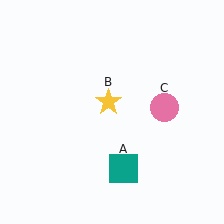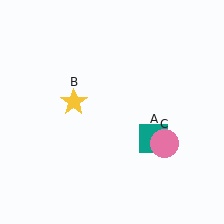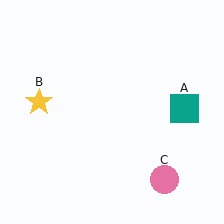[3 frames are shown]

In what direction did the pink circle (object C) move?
The pink circle (object C) moved down.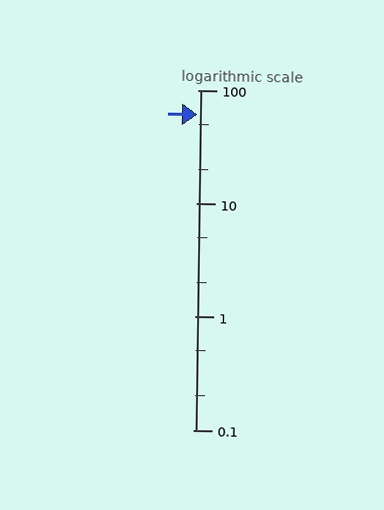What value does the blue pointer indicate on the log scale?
The pointer indicates approximately 61.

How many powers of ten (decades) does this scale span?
The scale spans 3 decades, from 0.1 to 100.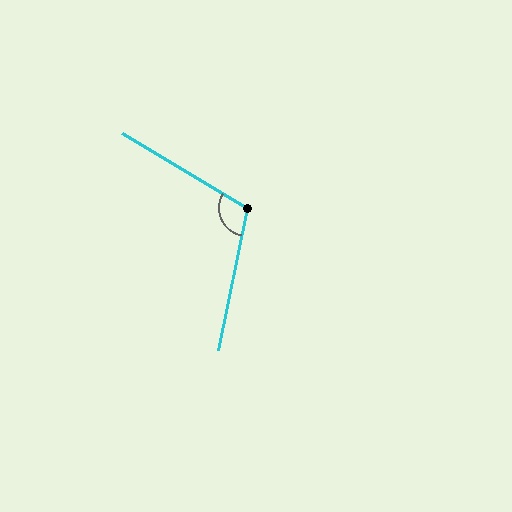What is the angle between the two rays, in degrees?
Approximately 110 degrees.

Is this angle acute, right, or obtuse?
It is obtuse.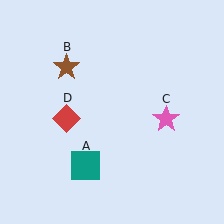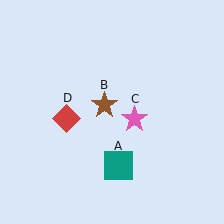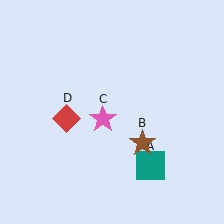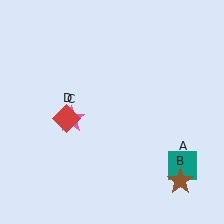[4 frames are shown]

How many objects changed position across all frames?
3 objects changed position: teal square (object A), brown star (object B), pink star (object C).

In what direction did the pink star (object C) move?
The pink star (object C) moved left.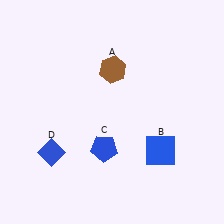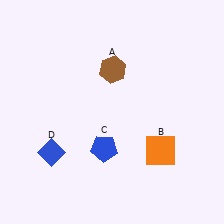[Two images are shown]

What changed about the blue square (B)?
In Image 1, B is blue. In Image 2, it changed to orange.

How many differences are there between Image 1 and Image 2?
There is 1 difference between the two images.